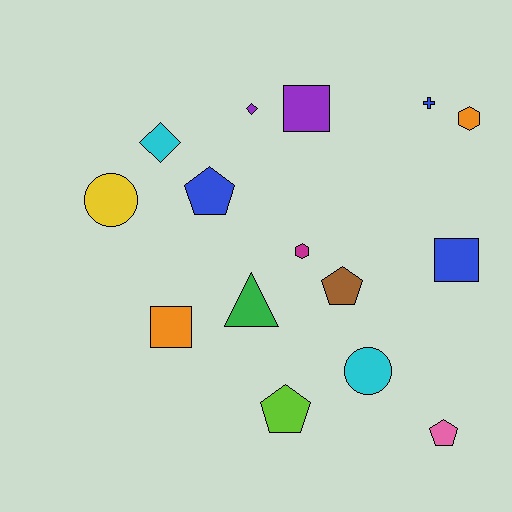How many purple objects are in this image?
There are 2 purple objects.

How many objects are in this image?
There are 15 objects.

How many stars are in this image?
There are no stars.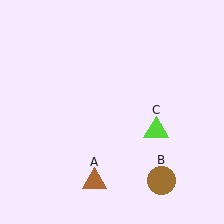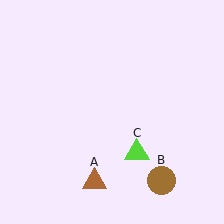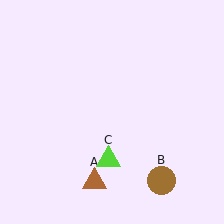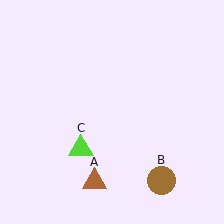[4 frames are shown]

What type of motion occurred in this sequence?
The lime triangle (object C) rotated clockwise around the center of the scene.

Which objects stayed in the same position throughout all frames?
Brown triangle (object A) and brown circle (object B) remained stationary.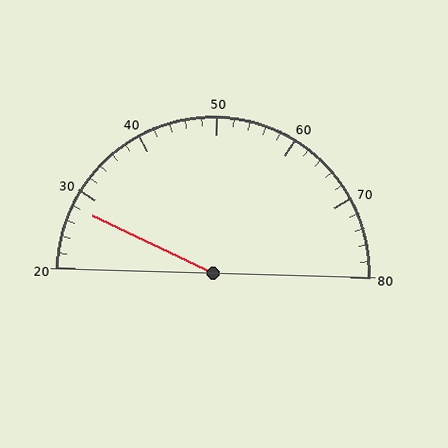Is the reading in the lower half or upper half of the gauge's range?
The reading is in the lower half of the range (20 to 80).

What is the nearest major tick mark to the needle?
The nearest major tick mark is 30.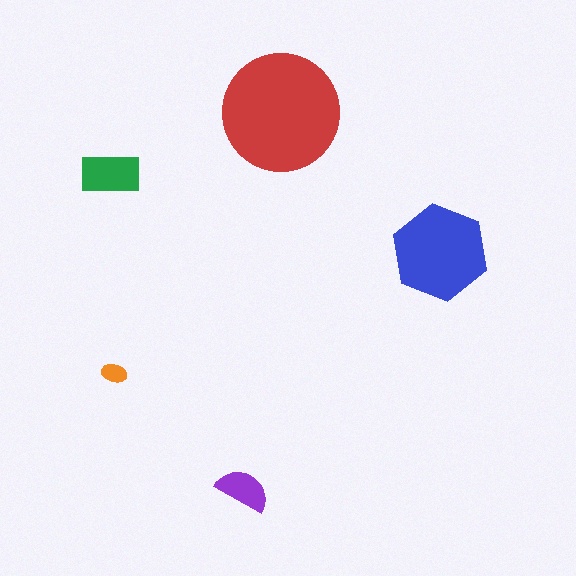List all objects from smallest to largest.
The orange ellipse, the purple semicircle, the green rectangle, the blue hexagon, the red circle.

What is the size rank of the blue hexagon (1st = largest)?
2nd.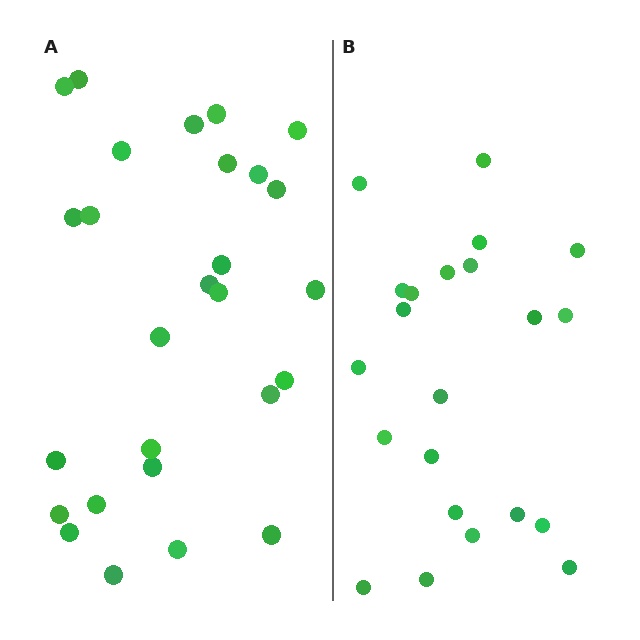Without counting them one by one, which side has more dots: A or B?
Region A (the left region) has more dots.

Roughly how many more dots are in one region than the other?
Region A has about 5 more dots than region B.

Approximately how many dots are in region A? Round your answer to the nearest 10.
About 30 dots. (The exact count is 27, which rounds to 30.)